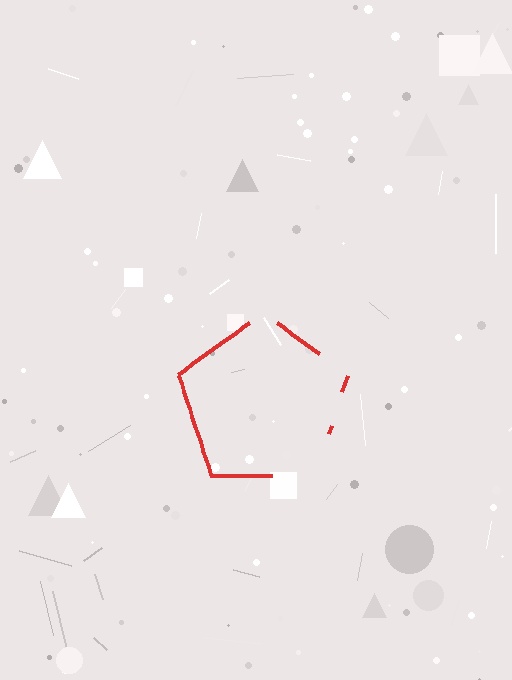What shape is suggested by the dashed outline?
The dashed outline suggests a pentagon.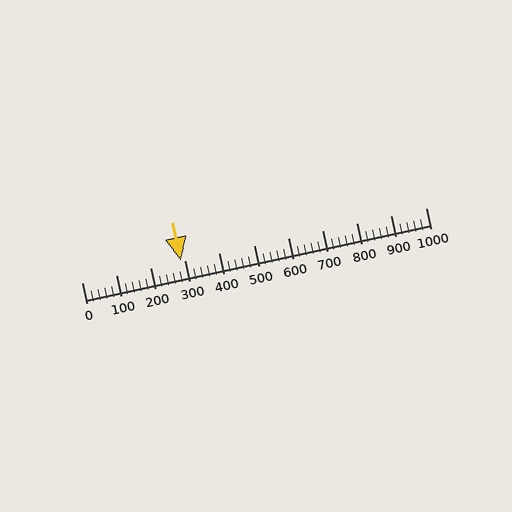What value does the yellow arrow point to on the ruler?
The yellow arrow points to approximately 288.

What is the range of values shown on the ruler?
The ruler shows values from 0 to 1000.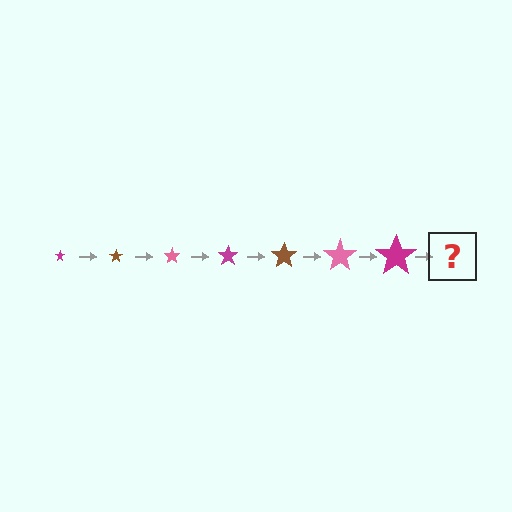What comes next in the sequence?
The next element should be a brown star, larger than the previous one.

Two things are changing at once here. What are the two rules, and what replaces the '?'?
The two rules are that the star grows larger each step and the color cycles through magenta, brown, and pink. The '?' should be a brown star, larger than the previous one.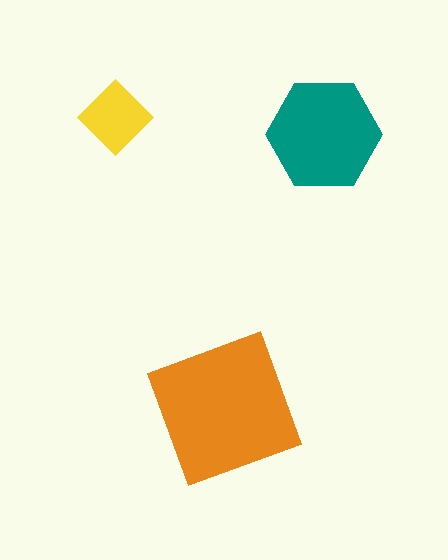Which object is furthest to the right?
The teal hexagon is rightmost.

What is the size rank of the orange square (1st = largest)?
1st.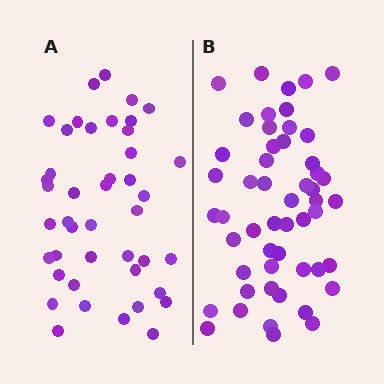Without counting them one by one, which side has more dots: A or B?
Region B (the right region) has more dots.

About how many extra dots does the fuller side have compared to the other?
Region B has roughly 8 or so more dots than region A.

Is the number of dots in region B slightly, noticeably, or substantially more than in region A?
Region B has only slightly more — the two regions are fairly close. The ratio is roughly 1.2 to 1.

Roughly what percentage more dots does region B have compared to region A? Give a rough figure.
About 20% more.